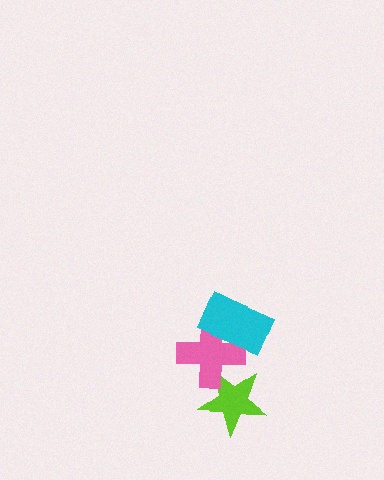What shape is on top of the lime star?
The pink cross is on top of the lime star.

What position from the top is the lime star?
The lime star is 3rd from the top.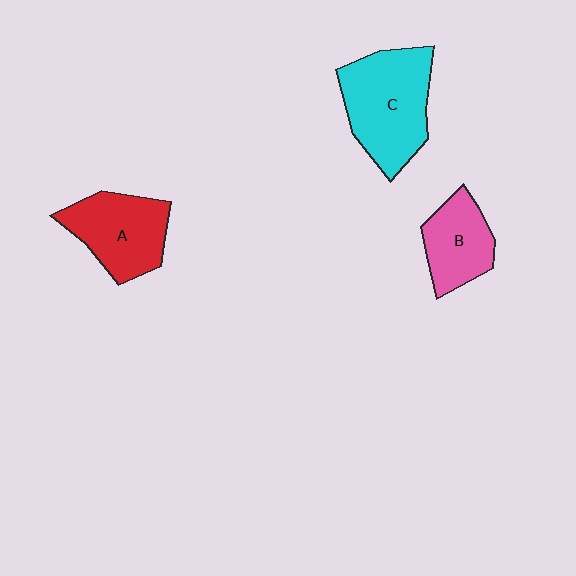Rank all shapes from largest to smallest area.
From largest to smallest: C (cyan), A (red), B (pink).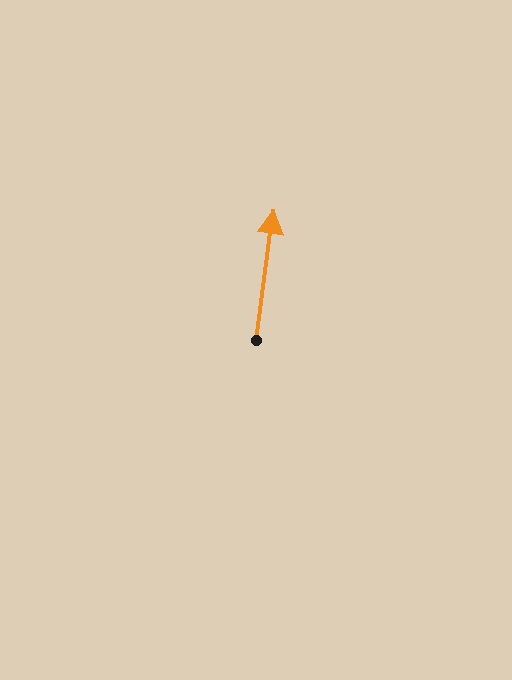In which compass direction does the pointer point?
North.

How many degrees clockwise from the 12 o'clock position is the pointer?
Approximately 8 degrees.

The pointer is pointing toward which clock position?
Roughly 12 o'clock.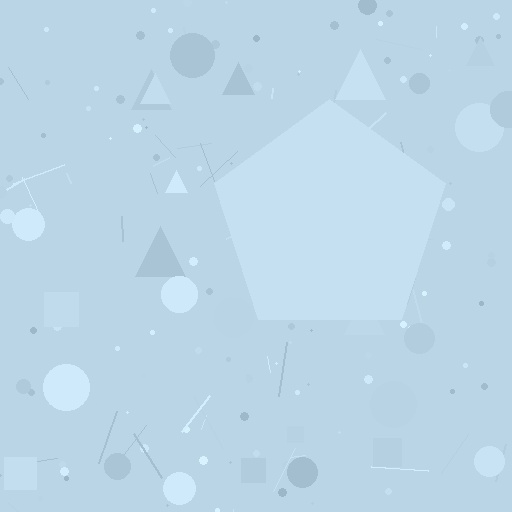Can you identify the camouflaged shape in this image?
The camouflaged shape is a pentagon.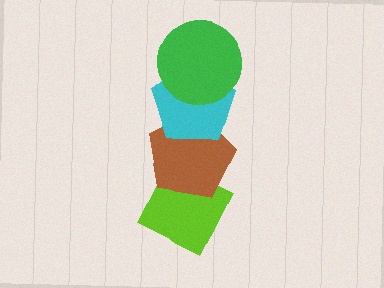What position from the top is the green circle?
The green circle is 1st from the top.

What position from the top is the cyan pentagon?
The cyan pentagon is 2nd from the top.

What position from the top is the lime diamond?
The lime diamond is 4th from the top.